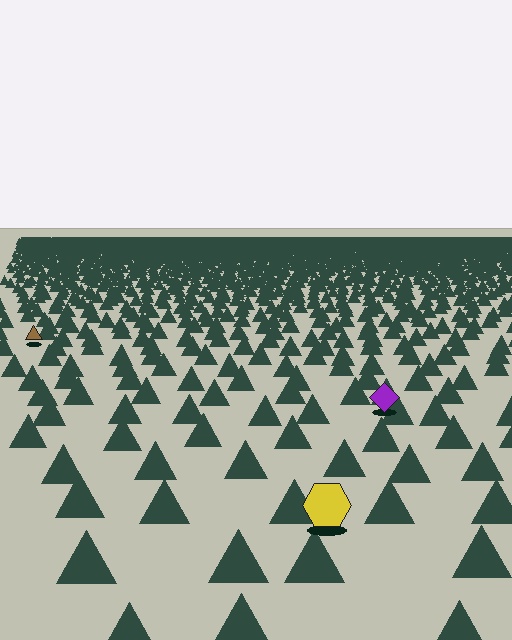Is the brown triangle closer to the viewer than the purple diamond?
No. The purple diamond is closer — you can tell from the texture gradient: the ground texture is coarser near it.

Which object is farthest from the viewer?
The brown triangle is farthest from the viewer. It appears smaller and the ground texture around it is denser.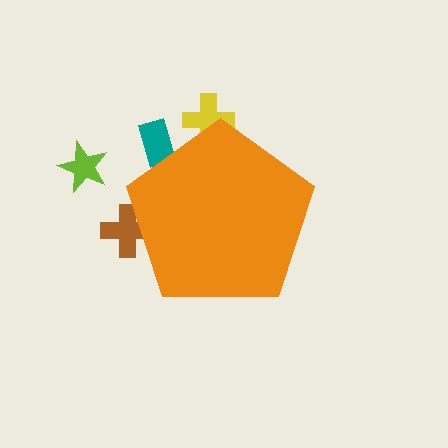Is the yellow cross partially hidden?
Yes, the yellow cross is partially hidden behind the orange pentagon.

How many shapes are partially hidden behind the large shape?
3 shapes are partially hidden.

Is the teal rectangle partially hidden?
Yes, the teal rectangle is partially hidden behind the orange pentagon.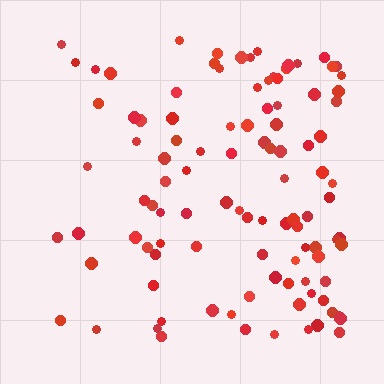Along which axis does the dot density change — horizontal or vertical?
Horizontal.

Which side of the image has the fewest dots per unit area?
The left.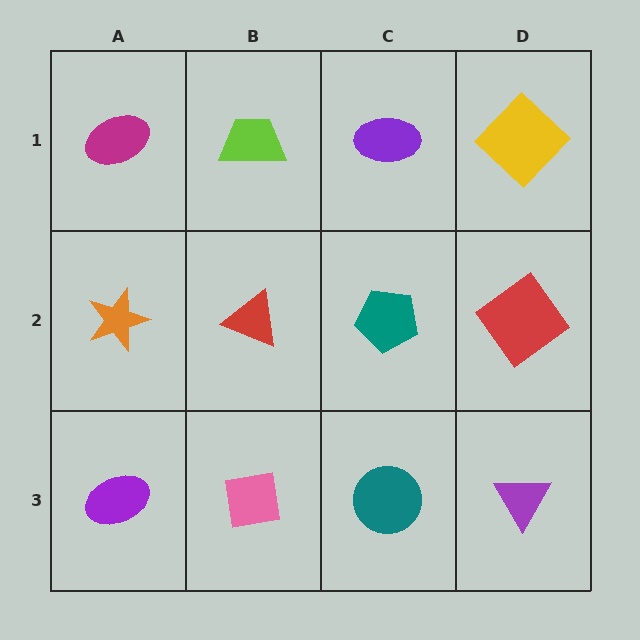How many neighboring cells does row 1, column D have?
2.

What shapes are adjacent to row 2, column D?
A yellow diamond (row 1, column D), a purple triangle (row 3, column D), a teal pentagon (row 2, column C).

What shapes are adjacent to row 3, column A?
An orange star (row 2, column A), a pink square (row 3, column B).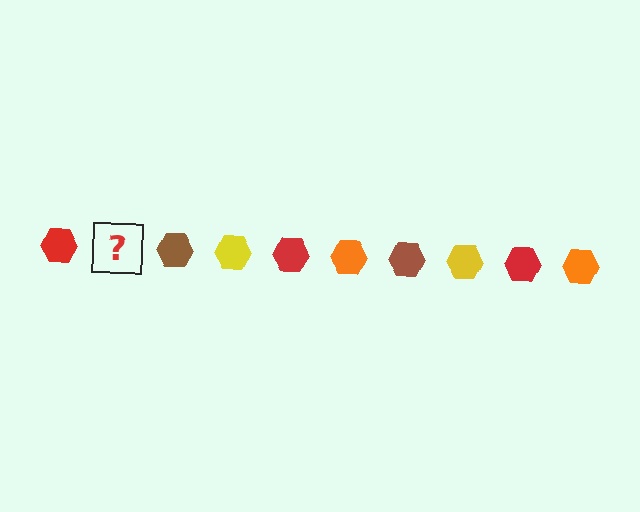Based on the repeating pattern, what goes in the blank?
The blank should be an orange hexagon.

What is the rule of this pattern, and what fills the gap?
The rule is that the pattern cycles through red, orange, brown, yellow hexagons. The gap should be filled with an orange hexagon.